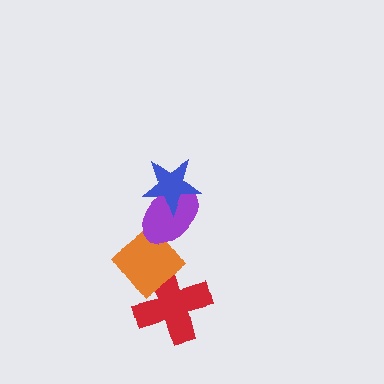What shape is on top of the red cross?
The orange diamond is on top of the red cross.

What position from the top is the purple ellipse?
The purple ellipse is 2nd from the top.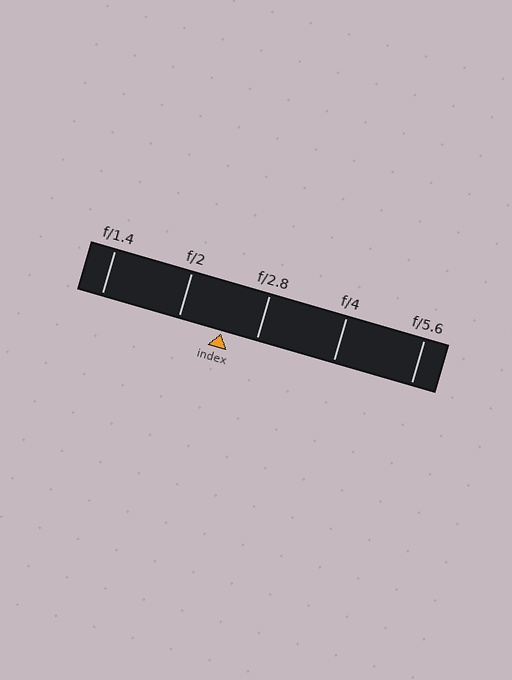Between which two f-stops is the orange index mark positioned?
The index mark is between f/2 and f/2.8.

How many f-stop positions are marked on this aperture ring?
There are 5 f-stop positions marked.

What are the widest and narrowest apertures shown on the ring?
The widest aperture shown is f/1.4 and the narrowest is f/5.6.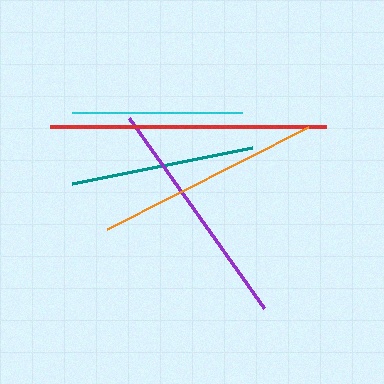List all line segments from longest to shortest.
From longest to shortest: red, purple, orange, teal, cyan.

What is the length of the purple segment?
The purple segment is approximately 233 pixels long.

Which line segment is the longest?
The red line is the longest at approximately 275 pixels.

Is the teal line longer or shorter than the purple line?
The purple line is longer than the teal line.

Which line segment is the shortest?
The cyan line is the shortest at approximately 170 pixels.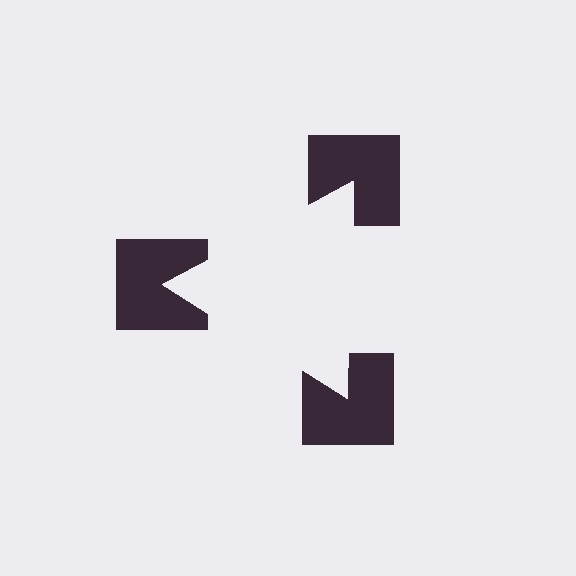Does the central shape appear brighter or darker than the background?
It typically appears slightly brighter than the background, even though no actual brightness change is drawn.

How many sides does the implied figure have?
3 sides.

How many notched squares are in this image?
There are 3 — one at each vertex of the illusory triangle.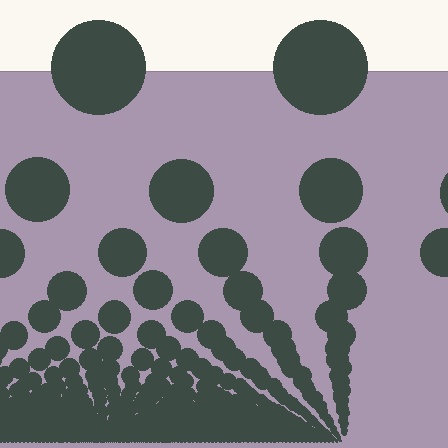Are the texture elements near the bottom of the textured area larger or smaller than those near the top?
Smaller. The gradient is inverted — elements near the bottom are smaller and denser.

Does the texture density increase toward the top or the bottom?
Density increases toward the bottom.